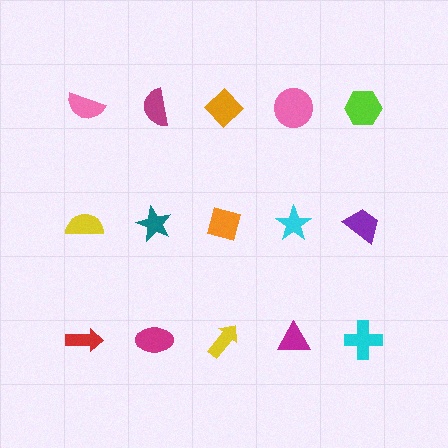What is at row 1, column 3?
An orange diamond.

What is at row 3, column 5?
A cyan cross.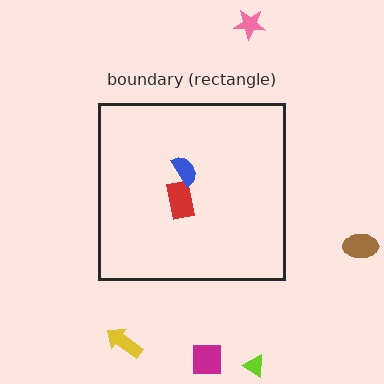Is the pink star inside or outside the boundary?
Outside.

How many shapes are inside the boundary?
2 inside, 5 outside.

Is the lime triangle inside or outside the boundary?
Outside.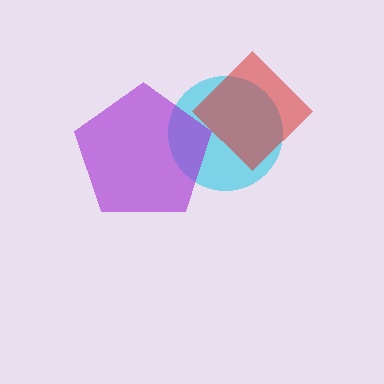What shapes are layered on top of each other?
The layered shapes are: a cyan circle, a red diamond, a purple pentagon.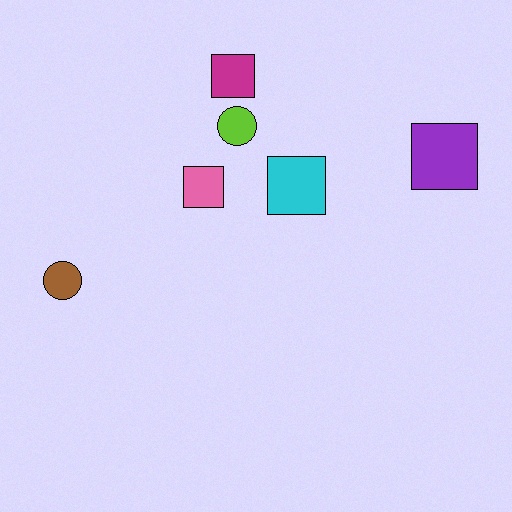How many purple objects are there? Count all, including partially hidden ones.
There is 1 purple object.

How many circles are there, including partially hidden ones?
There are 2 circles.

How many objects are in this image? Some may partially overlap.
There are 6 objects.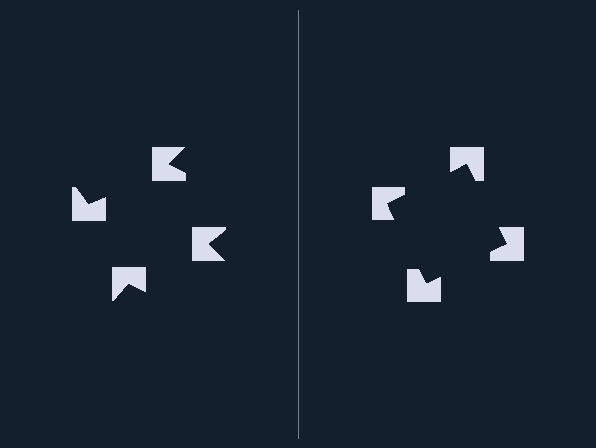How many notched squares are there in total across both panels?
8 — 4 on each side.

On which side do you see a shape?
An illusory square appears on the right side. On the left side the wedge cuts are rotated, so no coherent shape forms.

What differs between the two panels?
The notched squares are positioned identically on both sides; only the wedge orientations differ. On the right they align to a square; on the left they are misaligned.